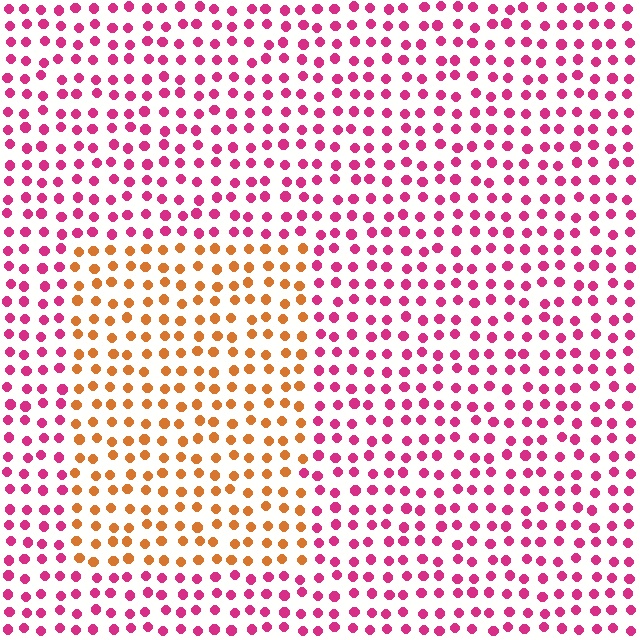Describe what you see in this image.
The image is filled with small magenta elements in a uniform arrangement. A rectangle-shaped region is visible where the elements are tinted to a slightly different hue, forming a subtle color boundary.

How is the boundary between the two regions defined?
The boundary is defined purely by a slight shift in hue (about 57 degrees). Spacing, size, and orientation are identical on both sides.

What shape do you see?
I see a rectangle.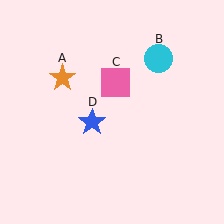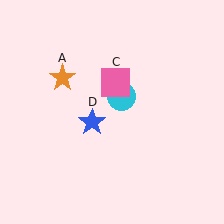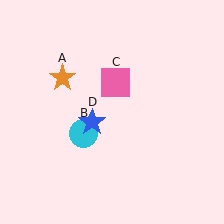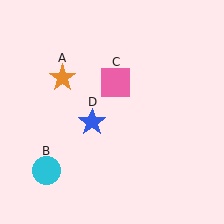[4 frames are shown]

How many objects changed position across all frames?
1 object changed position: cyan circle (object B).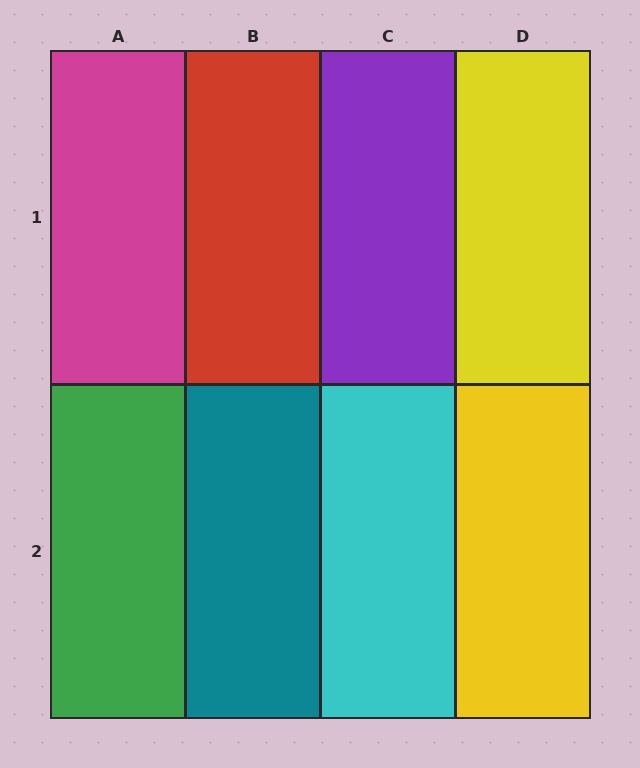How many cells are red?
1 cell is red.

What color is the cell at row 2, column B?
Teal.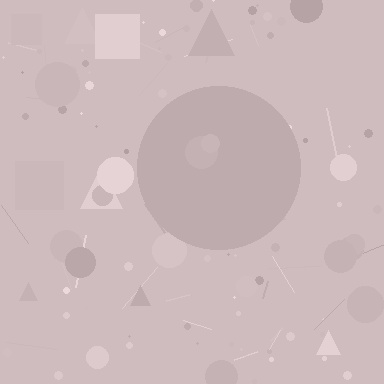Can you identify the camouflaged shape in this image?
The camouflaged shape is a circle.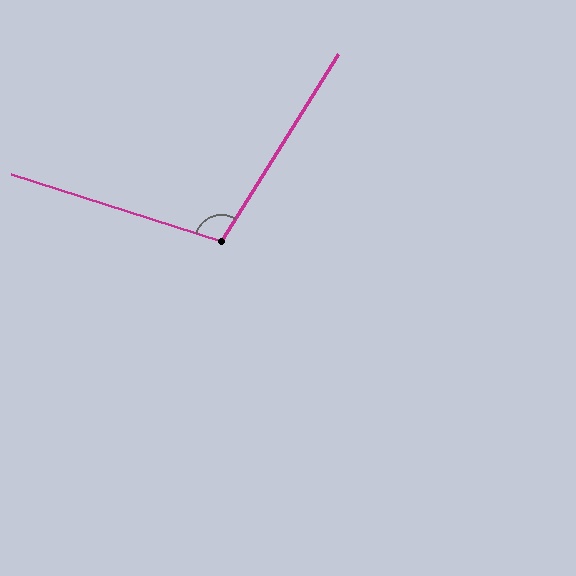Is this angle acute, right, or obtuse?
It is obtuse.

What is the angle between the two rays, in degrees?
Approximately 104 degrees.